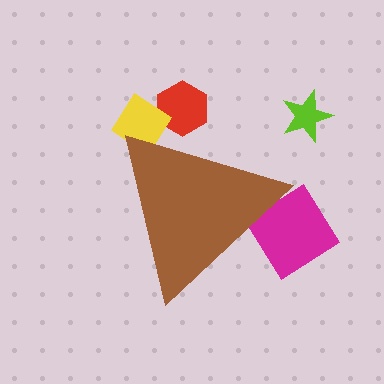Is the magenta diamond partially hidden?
Yes, the magenta diamond is partially hidden behind the brown triangle.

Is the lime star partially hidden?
No, the lime star is fully visible.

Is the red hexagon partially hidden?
Yes, the red hexagon is partially hidden behind the brown triangle.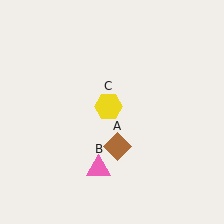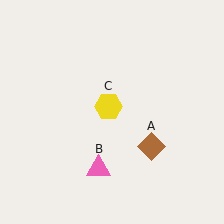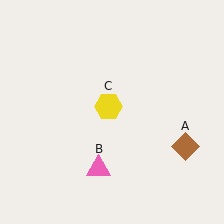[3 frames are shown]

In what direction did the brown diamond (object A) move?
The brown diamond (object A) moved right.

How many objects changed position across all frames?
1 object changed position: brown diamond (object A).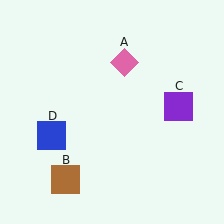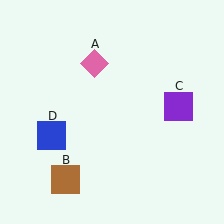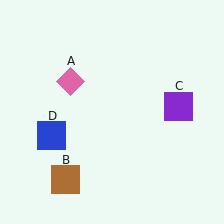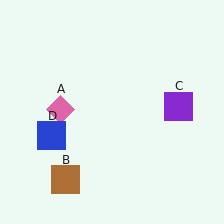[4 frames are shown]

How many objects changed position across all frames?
1 object changed position: pink diamond (object A).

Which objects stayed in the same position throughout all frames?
Brown square (object B) and purple square (object C) and blue square (object D) remained stationary.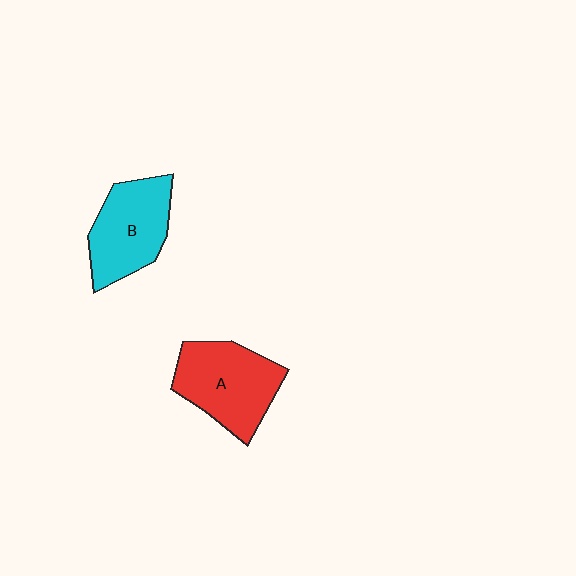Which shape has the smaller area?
Shape B (cyan).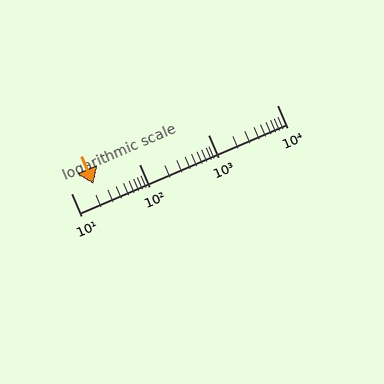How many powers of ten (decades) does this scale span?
The scale spans 3 decades, from 10 to 10000.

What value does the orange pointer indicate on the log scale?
The pointer indicates approximately 21.